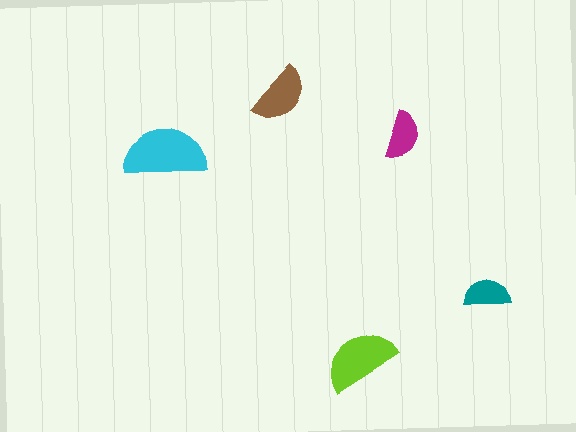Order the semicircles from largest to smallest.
the cyan one, the lime one, the brown one, the magenta one, the teal one.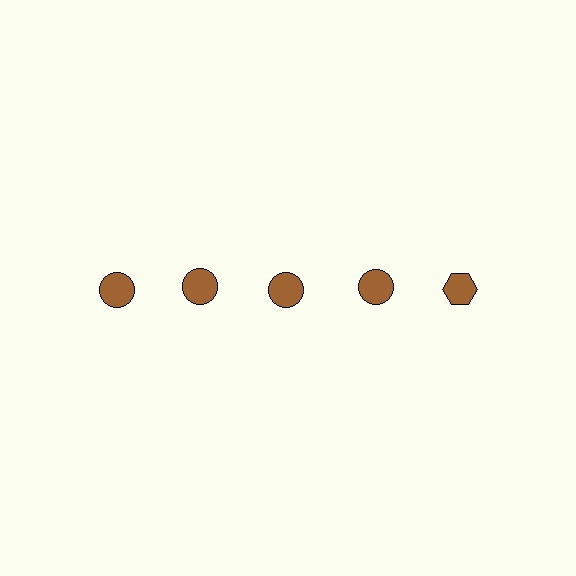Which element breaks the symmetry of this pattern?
The brown hexagon in the top row, rightmost column breaks the symmetry. All other shapes are brown circles.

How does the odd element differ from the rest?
It has a different shape: hexagon instead of circle.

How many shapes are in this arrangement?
There are 5 shapes arranged in a grid pattern.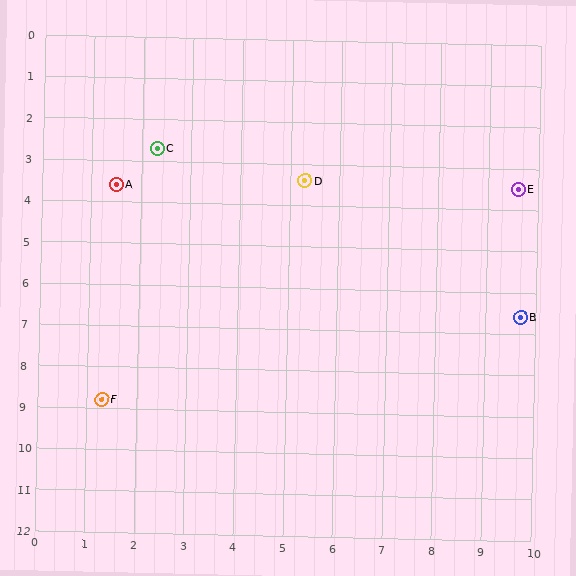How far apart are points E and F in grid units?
Points E and F are about 9.8 grid units apart.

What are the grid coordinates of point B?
Point B is at approximately (9.7, 6.6).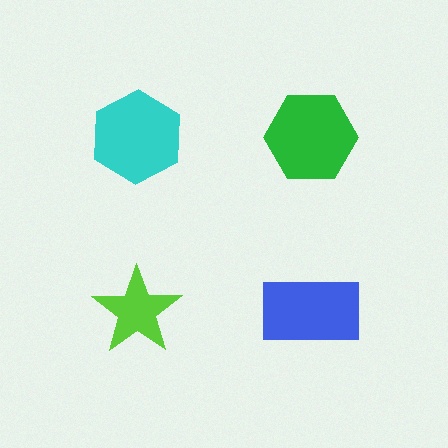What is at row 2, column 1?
A lime star.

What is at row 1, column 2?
A green hexagon.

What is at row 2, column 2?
A blue rectangle.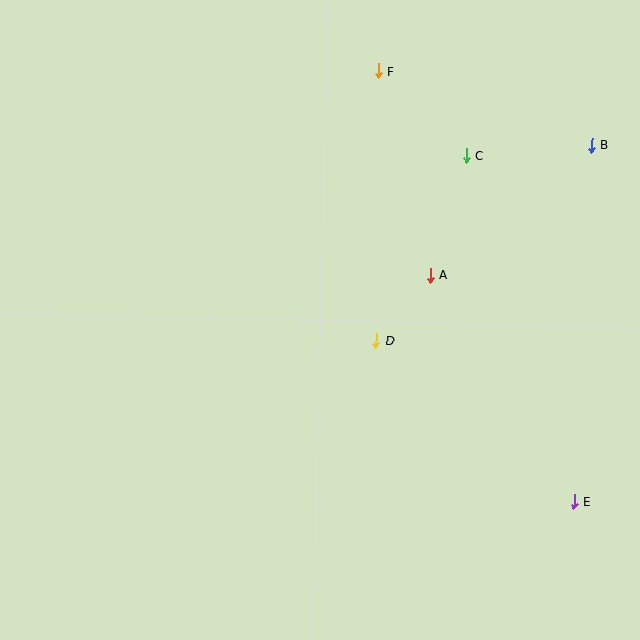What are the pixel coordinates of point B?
Point B is at (592, 145).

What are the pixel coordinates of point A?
Point A is at (431, 275).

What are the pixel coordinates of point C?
Point C is at (466, 155).